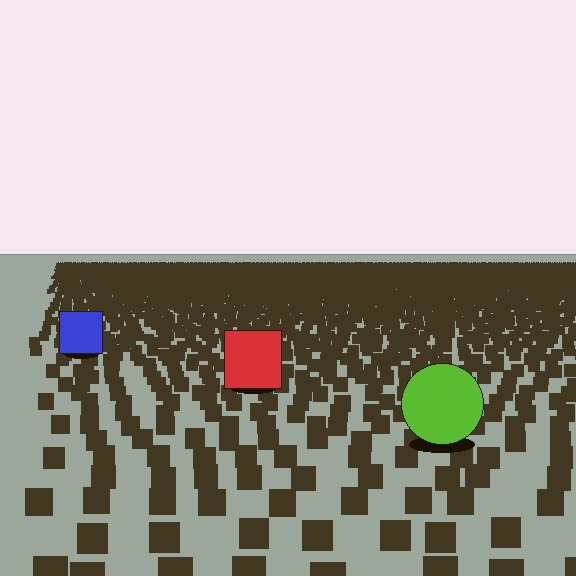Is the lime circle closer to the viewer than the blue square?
Yes. The lime circle is closer — you can tell from the texture gradient: the ground texture is coarser near it.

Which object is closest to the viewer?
The lime circle is closest. The texture marks near it are larger and more spread out.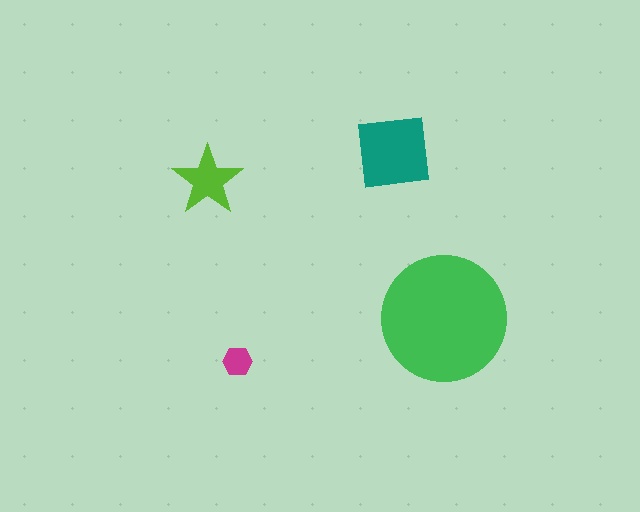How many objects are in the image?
There are 4 objects in the image.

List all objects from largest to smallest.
The green circle, the teal square, the lime star, the magenta hexagon.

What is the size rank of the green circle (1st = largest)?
1st.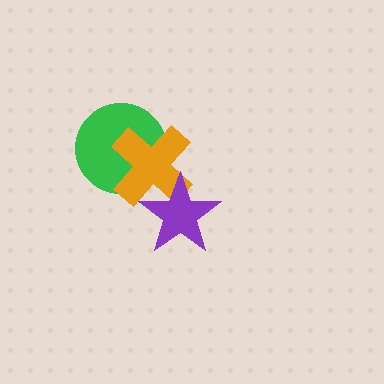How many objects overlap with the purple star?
1 object overlaps with the purple star.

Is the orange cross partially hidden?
Yes, it is partially covered by another shape.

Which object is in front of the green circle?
The orange cross is in front of the green circle.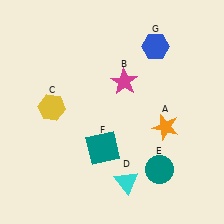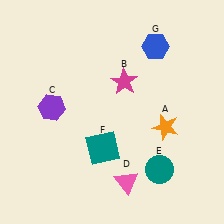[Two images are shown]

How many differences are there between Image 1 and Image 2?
There are 2 differences between the two images.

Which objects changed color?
C changed from yellow to purple. D changed from cyan to pink.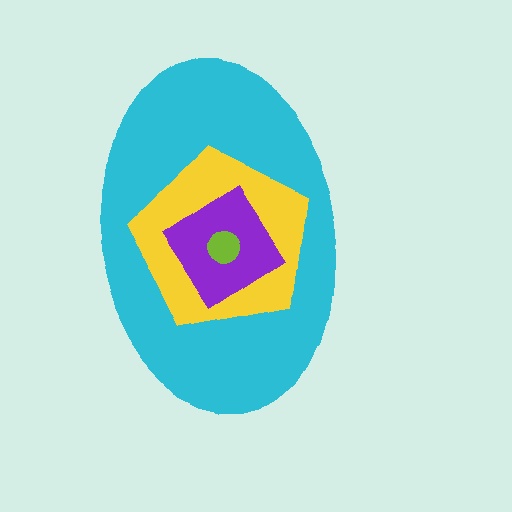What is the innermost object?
The lime circle.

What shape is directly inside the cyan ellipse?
The yellow pentagon.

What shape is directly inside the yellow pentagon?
The purple diamond.